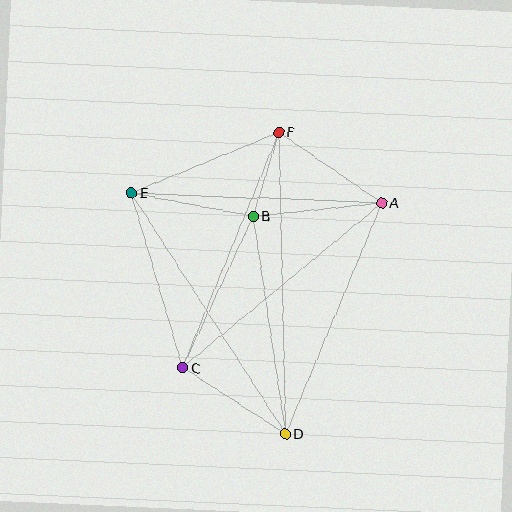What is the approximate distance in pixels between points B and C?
The distance between B and C is approximately 167 pixels.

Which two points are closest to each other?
Points B and F are closest to each other.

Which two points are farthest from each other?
Points D and F are farthest from each other.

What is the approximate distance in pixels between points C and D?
The distance between C and D is approximately 122 pixels.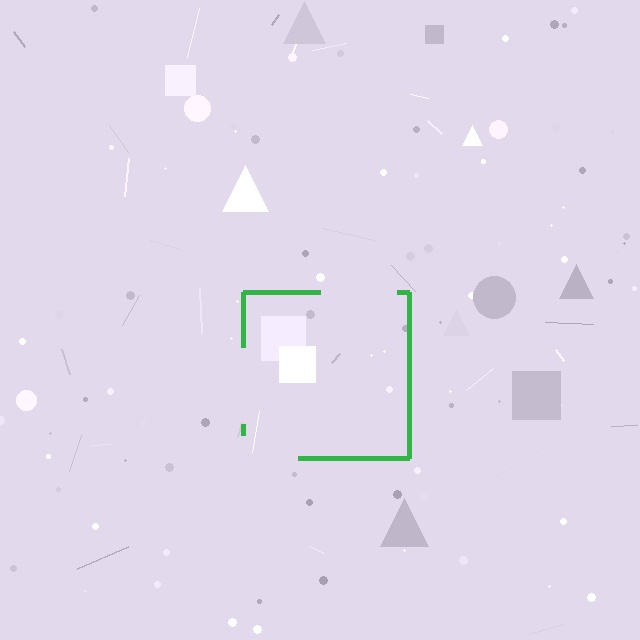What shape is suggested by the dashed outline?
The dashed outline suggests a square.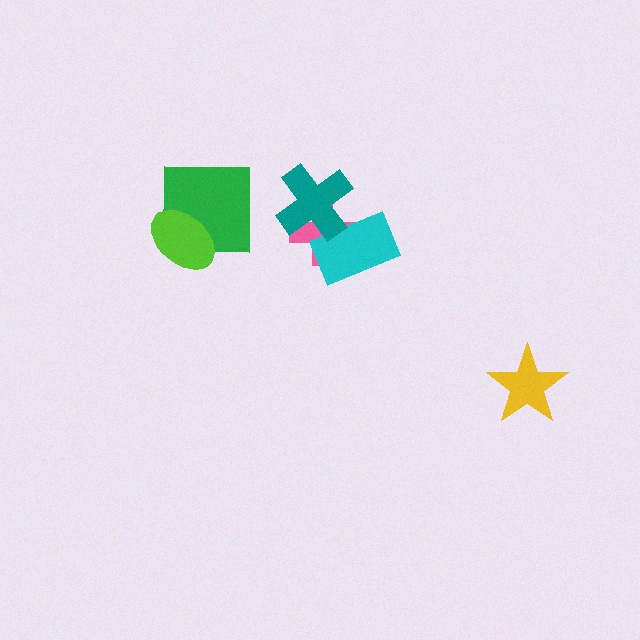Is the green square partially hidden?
Yes, it is partially covered by another shape.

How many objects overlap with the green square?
1 object overlaps with the green square.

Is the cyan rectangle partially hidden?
Yes, it is partially covered by another shape.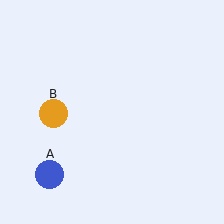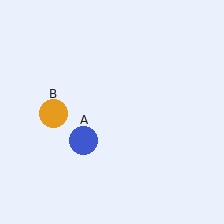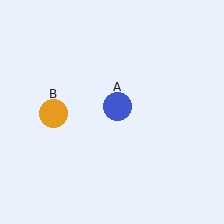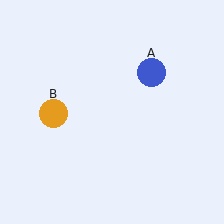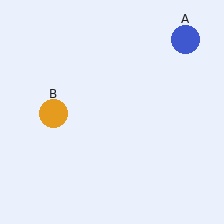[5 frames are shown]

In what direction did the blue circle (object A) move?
The blue circle (object A) moved up and to the right.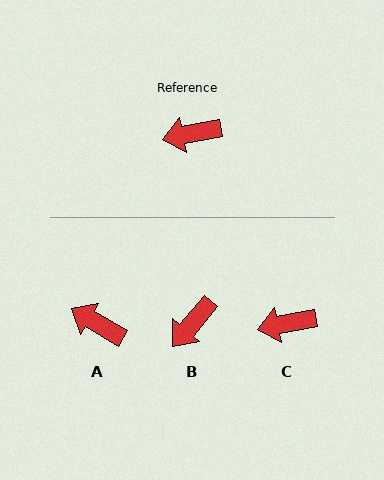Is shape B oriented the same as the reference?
No, it is off by about 39 degrees.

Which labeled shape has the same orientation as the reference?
C.